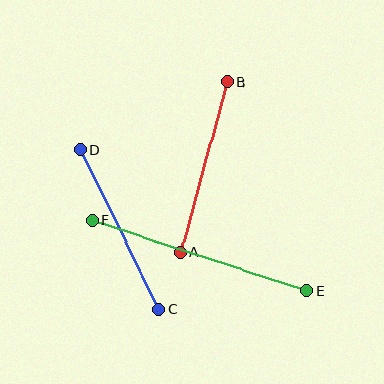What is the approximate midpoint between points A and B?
The midpoint is at approximately (204, 167) pixels.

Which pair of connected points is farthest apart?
Points E and F are farthest apart.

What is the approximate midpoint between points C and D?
The midpoint is at approximately (120, 229) pixels.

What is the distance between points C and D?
The distance is approximately 177 pixels.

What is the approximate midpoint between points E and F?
The midpoint is at approximately (199, 256) pixels.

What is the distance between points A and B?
The distance is approximately 176 pixels.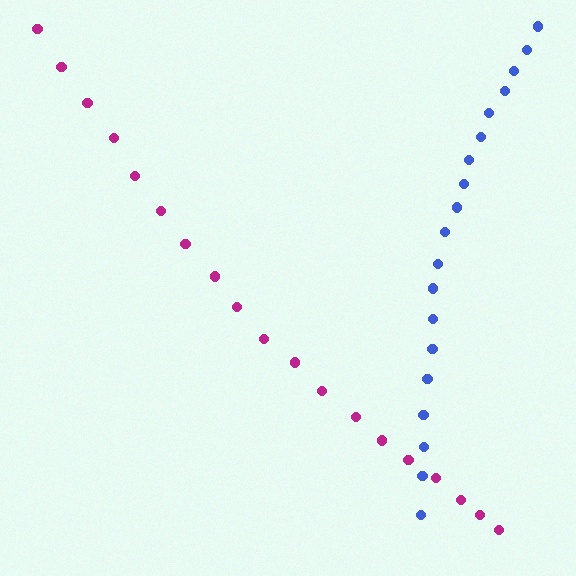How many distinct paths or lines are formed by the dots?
There are 2 distinct paths.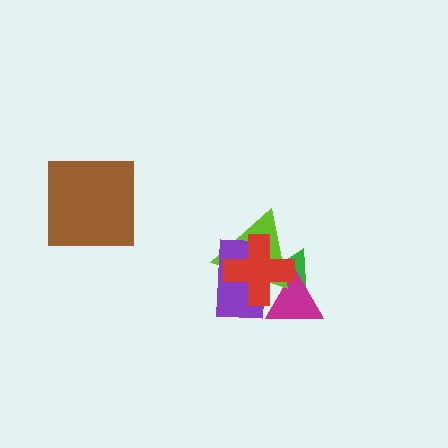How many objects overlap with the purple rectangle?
4 objects overlap with the purple rectangle.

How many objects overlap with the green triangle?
4 objects overlap with the green triangle.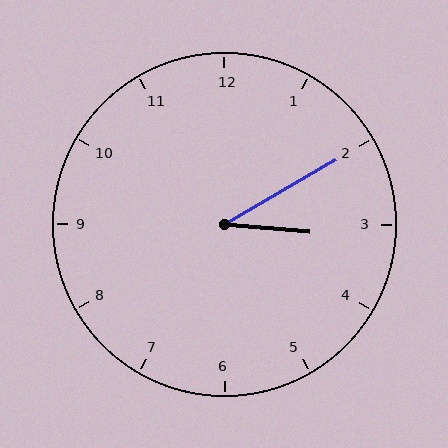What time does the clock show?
3:10.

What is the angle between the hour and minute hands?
Approximately 35 degrees.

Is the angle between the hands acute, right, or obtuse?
It is acute.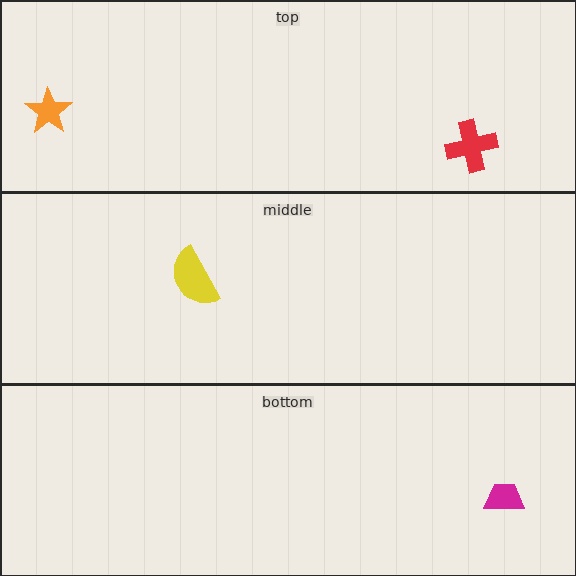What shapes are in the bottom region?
The magenta trapezoid.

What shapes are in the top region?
The red cross, the orange star.